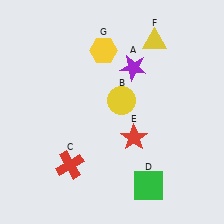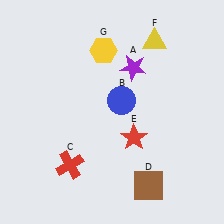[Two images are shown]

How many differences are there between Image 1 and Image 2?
There are 2 differences between the two images.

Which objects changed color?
B changed from yellow to blue. D changed from green to brown.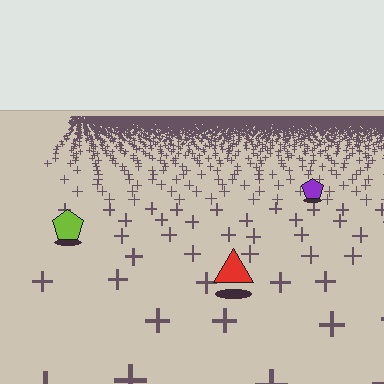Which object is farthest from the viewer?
The purple pentagon is farthest from the viewer. It appears smaller and the ground texture around it is denser.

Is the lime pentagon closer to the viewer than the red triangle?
No. The red triangle is closer — you can tell from the texture gradient: the ground texture is coarser near it.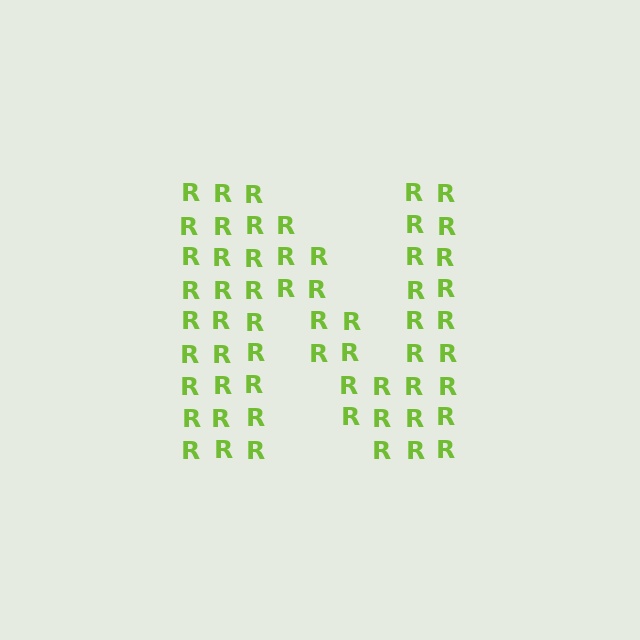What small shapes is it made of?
It is made of small letter R's.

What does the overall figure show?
The overall figure shows the letter N.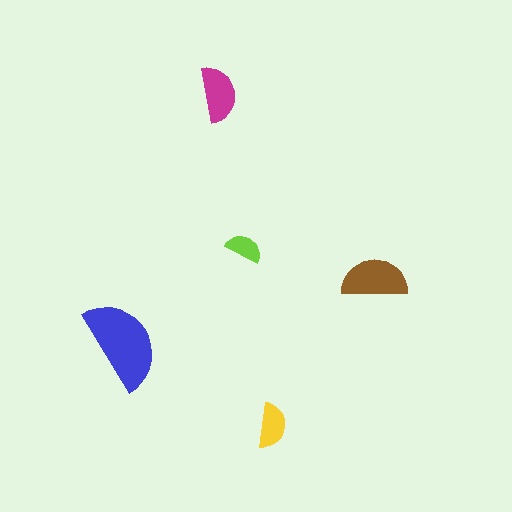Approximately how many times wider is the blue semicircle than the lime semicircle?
About 2.5 times wider.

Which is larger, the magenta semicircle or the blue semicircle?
The blue one.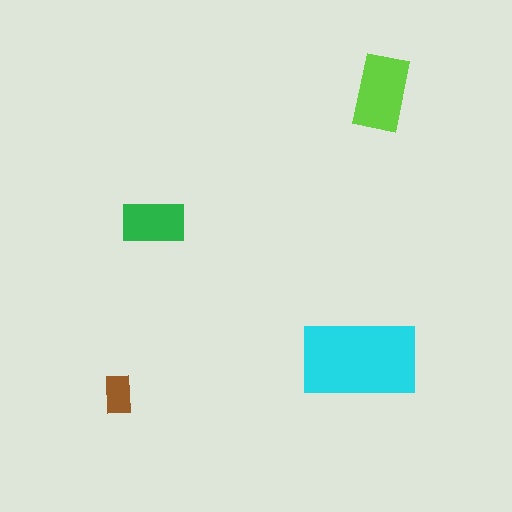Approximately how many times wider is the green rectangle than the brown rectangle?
About 1.5 times wider.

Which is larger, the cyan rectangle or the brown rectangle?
The cyan one.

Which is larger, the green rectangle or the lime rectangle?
The lime one.